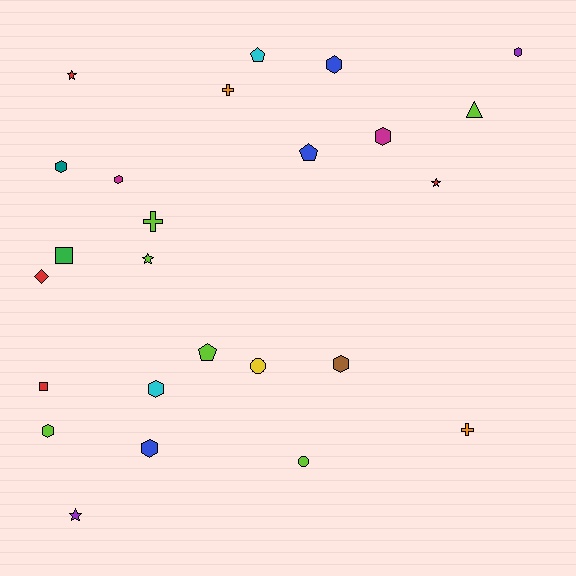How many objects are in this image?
There are 25 objects.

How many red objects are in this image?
There are 4 red objects.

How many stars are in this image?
There are 4 stars.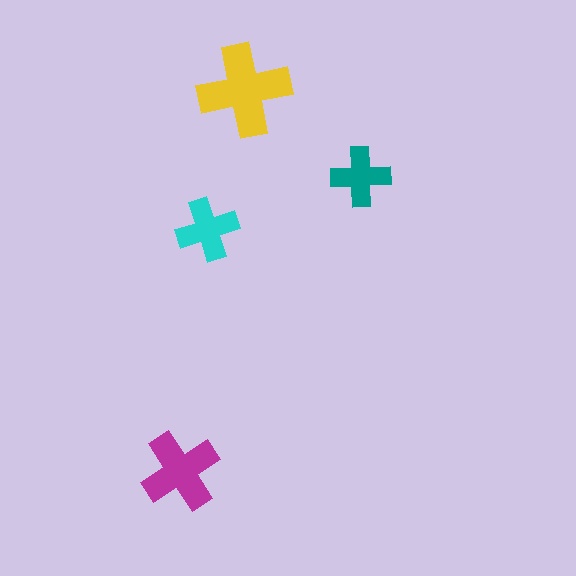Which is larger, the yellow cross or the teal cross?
The yellow one.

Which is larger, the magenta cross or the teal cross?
The magenta one.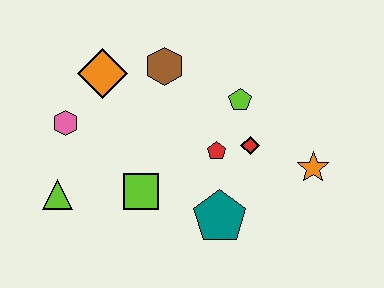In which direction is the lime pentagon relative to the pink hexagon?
The lime pentagon is to the right of the pink hexagon.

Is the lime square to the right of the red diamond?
No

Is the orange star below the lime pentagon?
Yes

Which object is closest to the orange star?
The red diamond is closest to the orange star.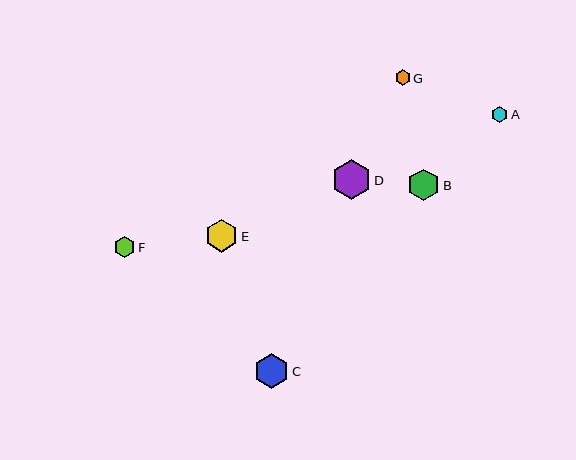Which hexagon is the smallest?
Hexagon G is the smallest with a size of approximately 15 pixels.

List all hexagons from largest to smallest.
From largest to smallest: D, C, E, B, F, A, G.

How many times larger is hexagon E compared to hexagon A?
Hexagon E is approximately 2.0 times the size of hexagon A.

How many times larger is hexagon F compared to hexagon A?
Hexagon F is approximately 1.3 times the size of hexagon A.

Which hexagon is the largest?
Hexagon D is the largest with a size of approximately 40 pixels.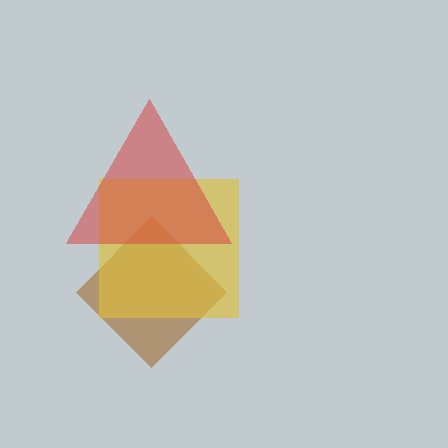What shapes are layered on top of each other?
The layered shapes are: a brown diamond, a yellow square, a red triangle.